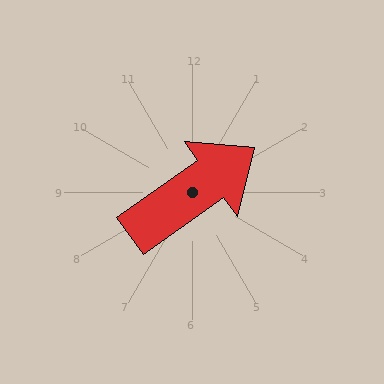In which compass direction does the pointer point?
Northeast.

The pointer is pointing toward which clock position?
Roughly 2 o'clock.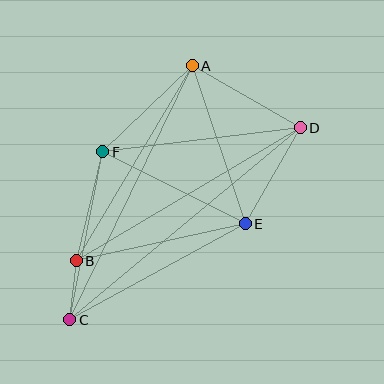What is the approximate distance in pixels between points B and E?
The distance between B and E is approximately 173 pixels.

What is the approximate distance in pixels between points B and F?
The distance between B and F is approximately 112 pixels.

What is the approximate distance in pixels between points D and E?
The distance between D and E is approximately 110 pixels.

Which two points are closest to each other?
Points B and C are closest to each other.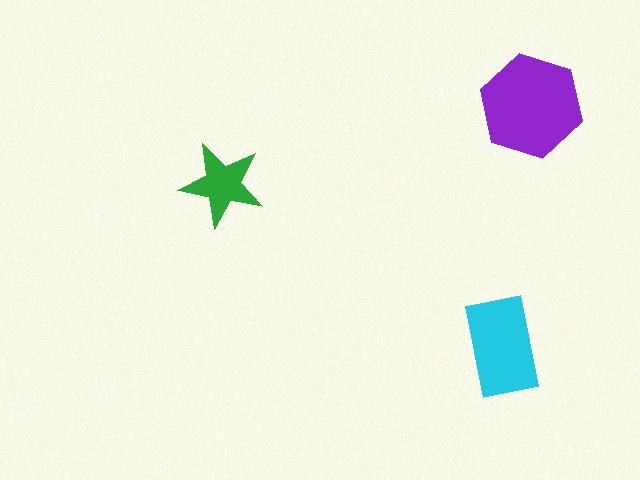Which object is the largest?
The purple hexagon.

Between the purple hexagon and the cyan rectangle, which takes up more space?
The purple hexagon.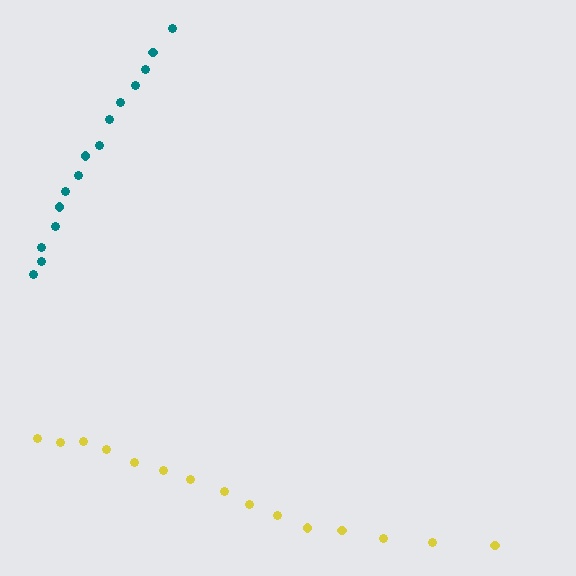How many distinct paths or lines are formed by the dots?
There are 2 distinct paths.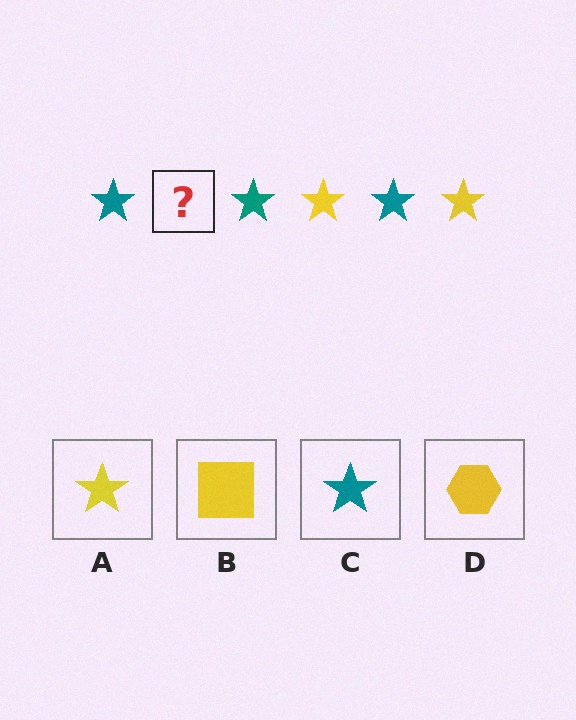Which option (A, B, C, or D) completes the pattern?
A.